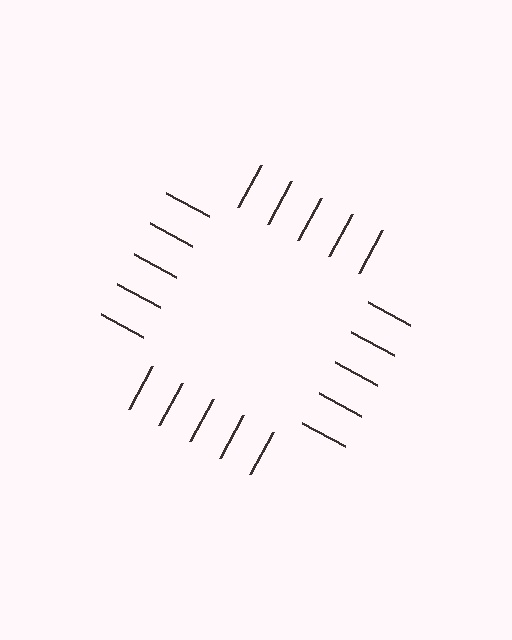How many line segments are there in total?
20 — 5 along each of the 4 edges.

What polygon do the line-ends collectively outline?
An illusory square — the line segments terminate on its edges but no continuous stroke is drawn.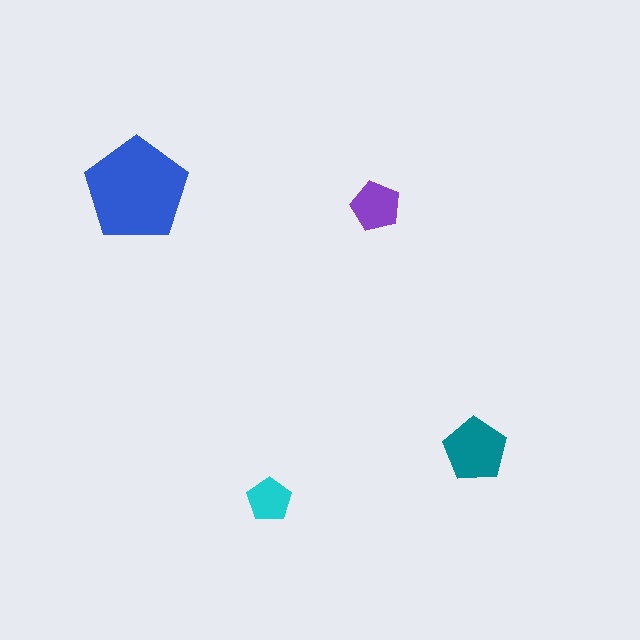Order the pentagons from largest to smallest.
the blue one, the teal one, the purple one, the cyan one.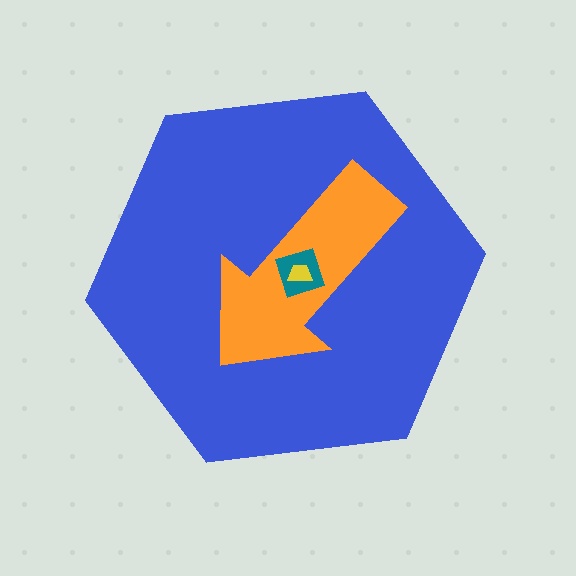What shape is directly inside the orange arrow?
The teal square.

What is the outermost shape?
The blue hexagon.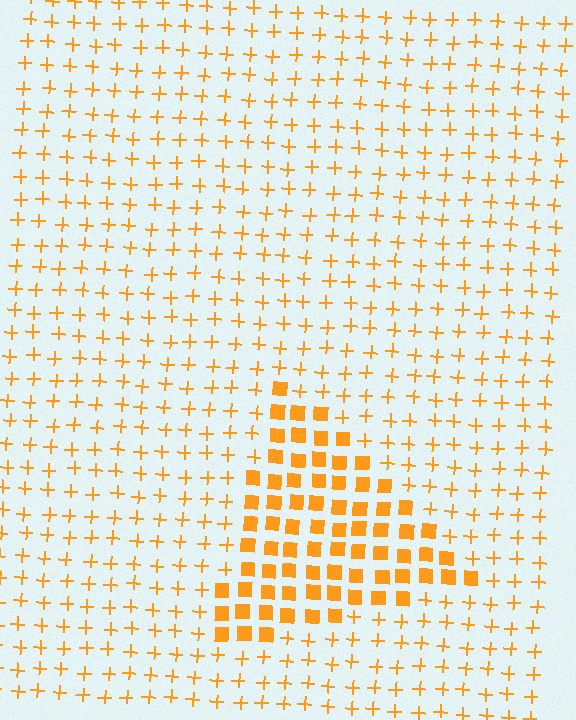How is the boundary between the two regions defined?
The boundary is defined by a change in element shape: squares inside vs. plus signs outside. All elements share the same color and spacing.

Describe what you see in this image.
The image is filled with small orange elements arranged in a uniform grid. A triangle-shaped region contains squares, while the surrounding area contains plus signs. The boundary is defined purely by the change in element shape.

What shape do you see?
I see a triangle.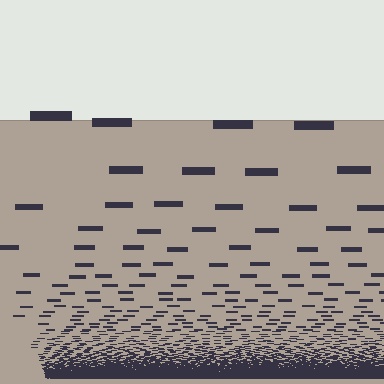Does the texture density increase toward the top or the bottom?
Density increases toward the bottom.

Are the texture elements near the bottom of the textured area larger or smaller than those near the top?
Smaller. The gradient is inverted — elements near the bottom are smaller and denser.